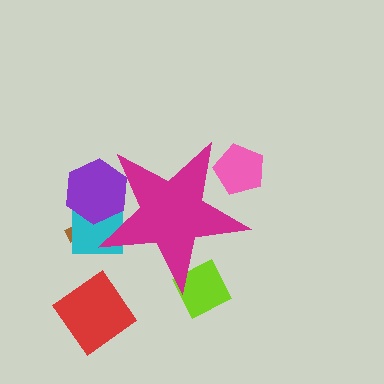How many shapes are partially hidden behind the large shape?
5 shapes are partially hidden.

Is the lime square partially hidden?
Yes, the lime square is partially hidden behind the magenta star.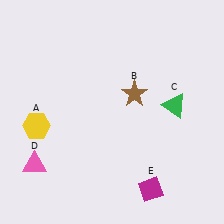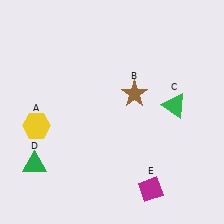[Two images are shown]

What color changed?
The triangle (D) changed from pink in Image 1 to green in Image 2.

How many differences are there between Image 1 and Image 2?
There is 1 difference between the two images.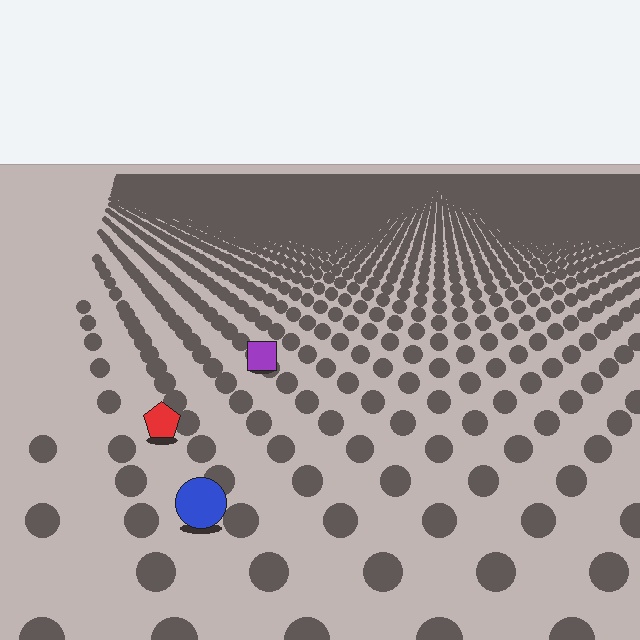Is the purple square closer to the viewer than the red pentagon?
No. The red pentagon is closer — you can tell from the texture gradient: the ground texture is coarser near it.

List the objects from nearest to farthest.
From nearest to farthest: the blue circle, the red pentagon, the purple square.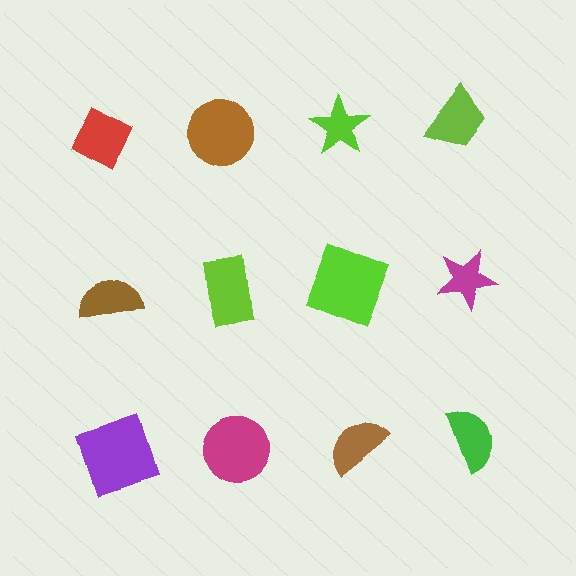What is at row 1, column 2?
A brown circle.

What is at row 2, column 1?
A brown semicircle.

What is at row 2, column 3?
A lime square.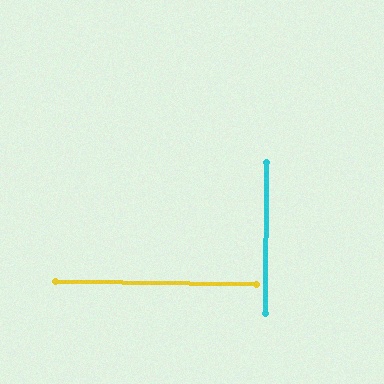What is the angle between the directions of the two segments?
Approximately 89 degrees.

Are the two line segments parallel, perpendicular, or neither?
Perpendicular — they meet at approximately 89°.